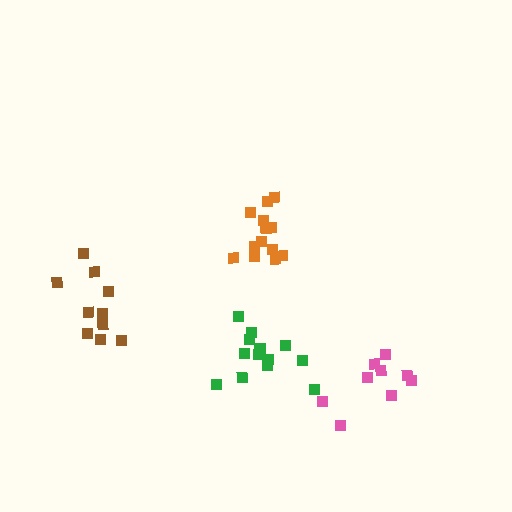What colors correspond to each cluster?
The clusters are colored: orange, green, pink, brown.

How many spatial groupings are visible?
There are 4 spatial groupings.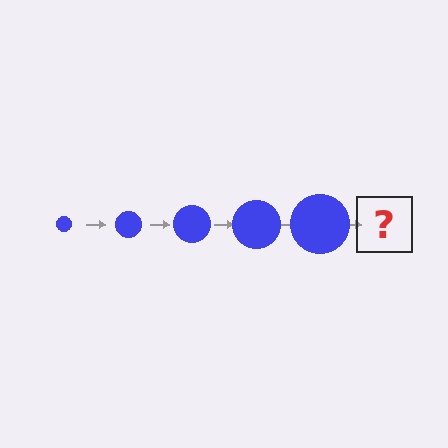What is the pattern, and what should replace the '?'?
The pattern is that the circle gets progressively larger each step. The '?' should be a blue circle, larger than the previous one.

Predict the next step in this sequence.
The next step is a blue circle, larger than the previous one.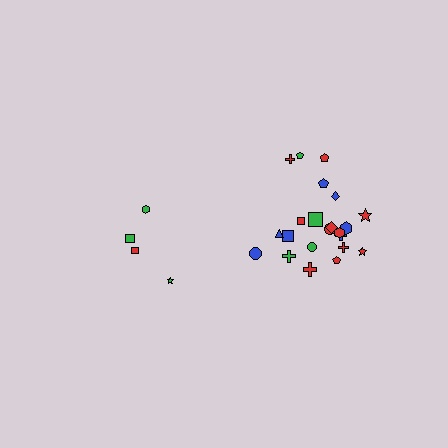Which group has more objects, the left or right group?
The right group.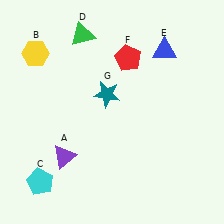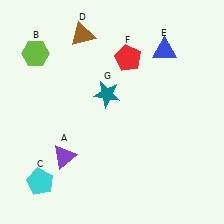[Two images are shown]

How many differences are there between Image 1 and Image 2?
There are 2 differences between the two images.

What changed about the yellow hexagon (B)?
In Image 1, B is yellow. In Image 2, it changed to lime.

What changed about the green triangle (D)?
In Image 1, D is green. In Image 2, it changed to brown.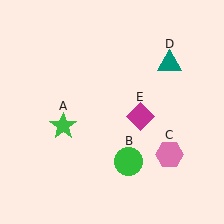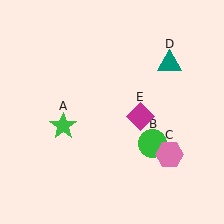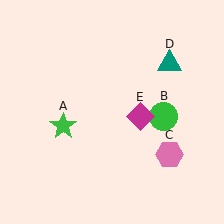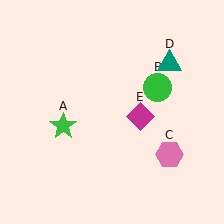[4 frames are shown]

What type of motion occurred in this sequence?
The green circle (object B) rotated counterclockwise around the center of the scene.